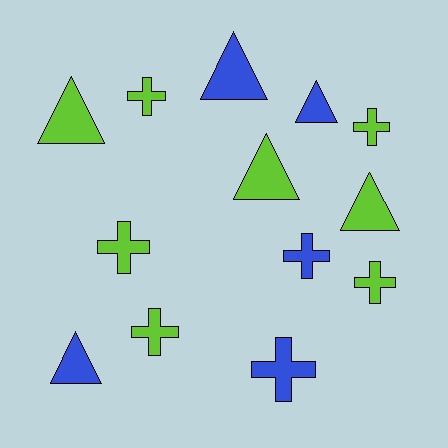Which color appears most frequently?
Lime, with 8 objects.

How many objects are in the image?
There are 13 objects.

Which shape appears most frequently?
Cross, with 7 objects.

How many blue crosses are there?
There are 2 blue crosses.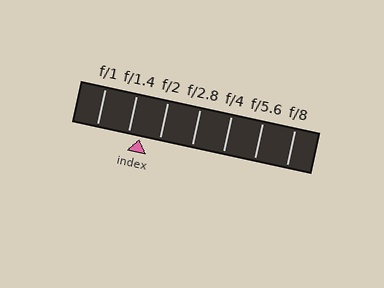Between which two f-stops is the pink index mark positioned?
The index mark is between f/1.4 and f/2.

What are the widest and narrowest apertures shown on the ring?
The widest aperture shown is f/1 and the narrowest is f/8.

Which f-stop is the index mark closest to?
The index mark is closest to f/1.4.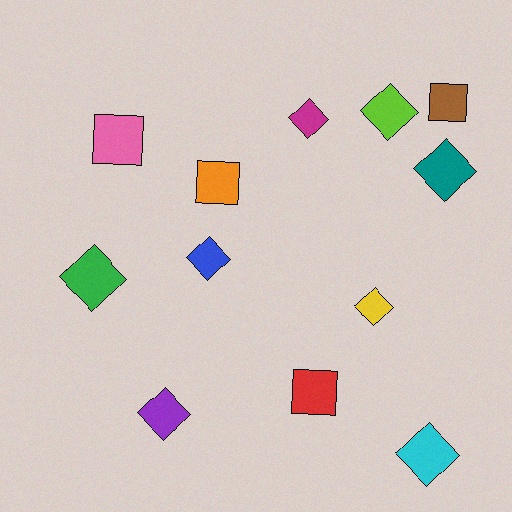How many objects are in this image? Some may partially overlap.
There are 12 objects.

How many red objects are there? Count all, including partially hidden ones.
There is 1 red object.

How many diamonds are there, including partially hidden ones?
There are 8 diamonds.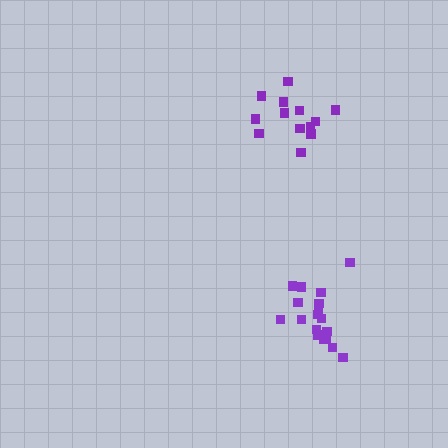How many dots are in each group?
Group 1: 18 dots, Group 2: 13 dots (31 total).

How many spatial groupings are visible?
There are 2 spatial groupings.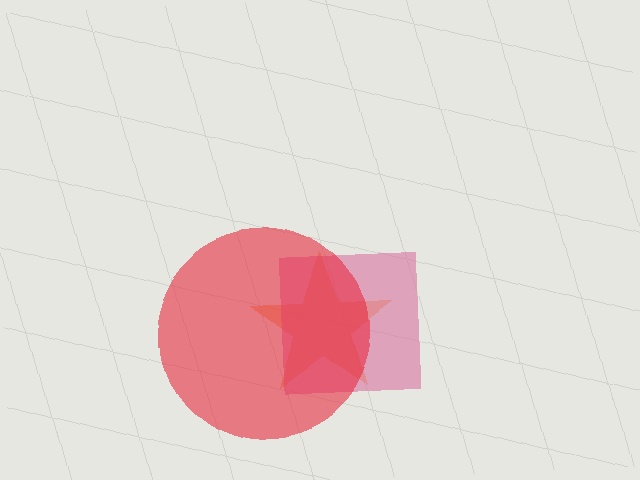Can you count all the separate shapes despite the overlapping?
Yes, there are 3 separate shapes.